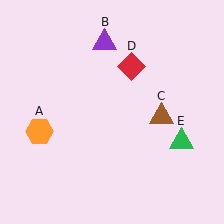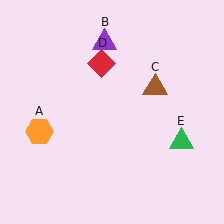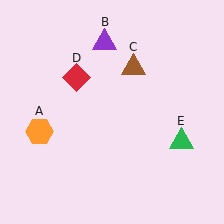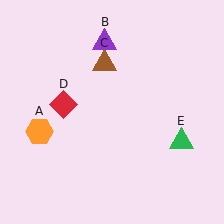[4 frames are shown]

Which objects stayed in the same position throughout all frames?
Orange hexagon (object A) and purple triangle (object B) and green triangle (object E) remained stationary.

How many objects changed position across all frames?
2 objects changed position: brown triangle (object C), red diamond (object D).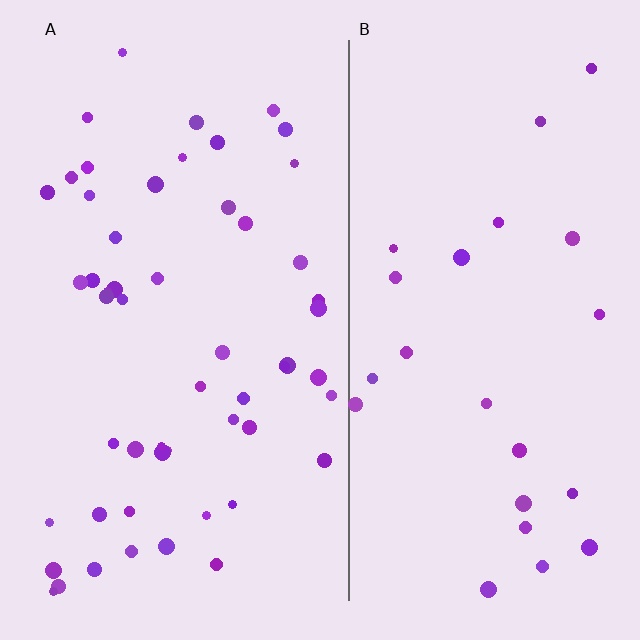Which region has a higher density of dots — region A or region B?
A (the left).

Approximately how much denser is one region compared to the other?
Approximately 2.3× — region A over region B.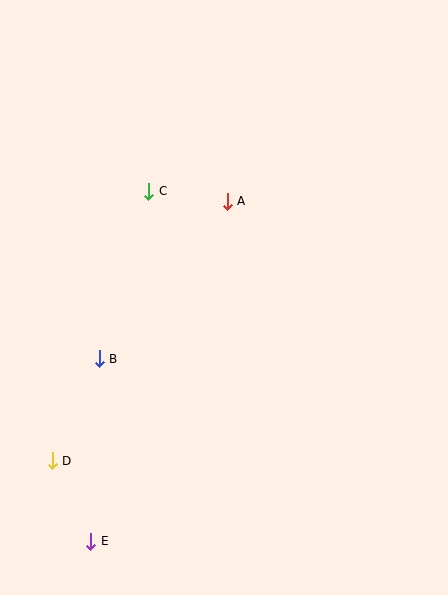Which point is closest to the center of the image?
Point A at (227, 201) is closest to the center.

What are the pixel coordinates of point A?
Point A is at (227, 201).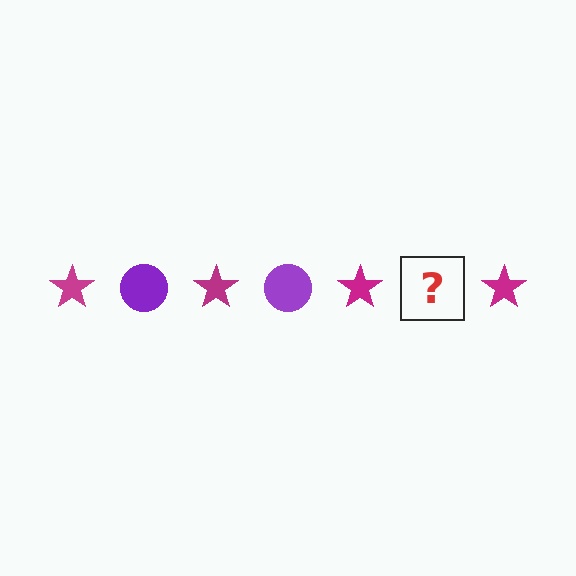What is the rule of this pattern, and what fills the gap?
The rule is that the pattern alternates between magenta star and purple circle. The gap should be filled with a purple circle.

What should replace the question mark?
The question mark should be replaced with a purple circle.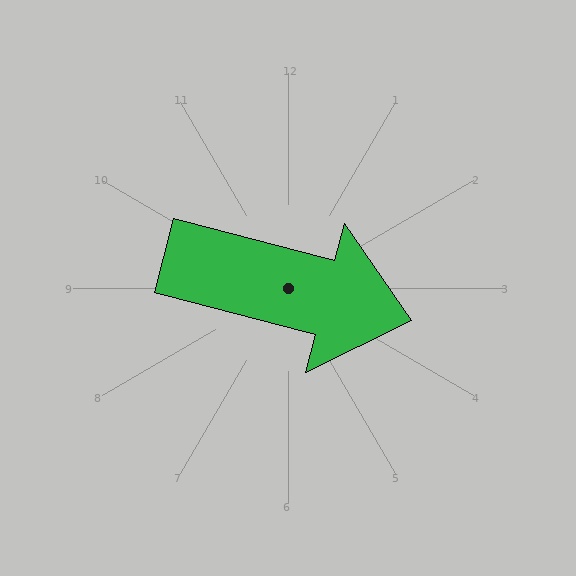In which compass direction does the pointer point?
East.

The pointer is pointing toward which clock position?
Roughly 3 o'clock.